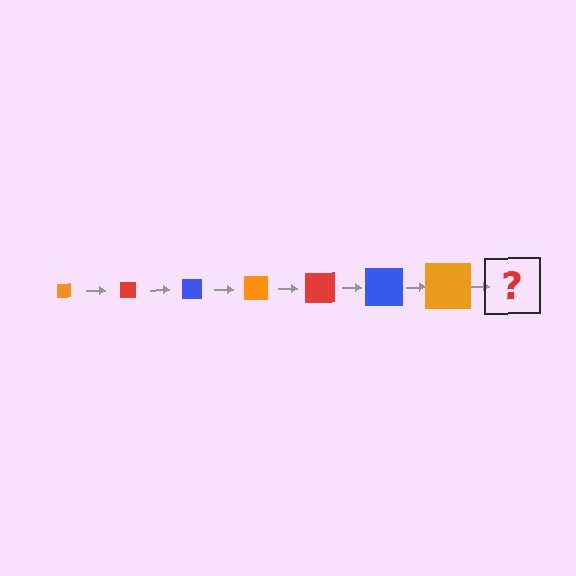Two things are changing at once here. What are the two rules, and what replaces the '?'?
The two rules are that the square grows larger each step and the color cycles through orange, red, and blue. The '?' should be a red square, larger than the previous one.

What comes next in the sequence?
The next element should be a red square, larger than the previous one.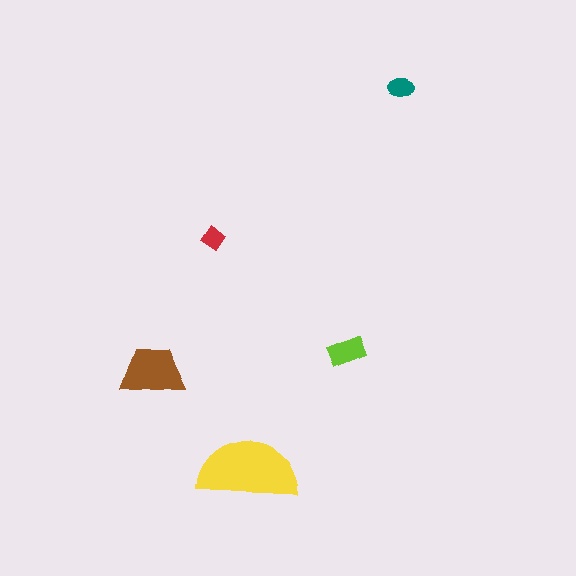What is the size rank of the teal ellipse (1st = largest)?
4th.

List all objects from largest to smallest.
The yellow semicircle, the brown trapezoid, the lime rectangle, the teal ellipse, the red diamond.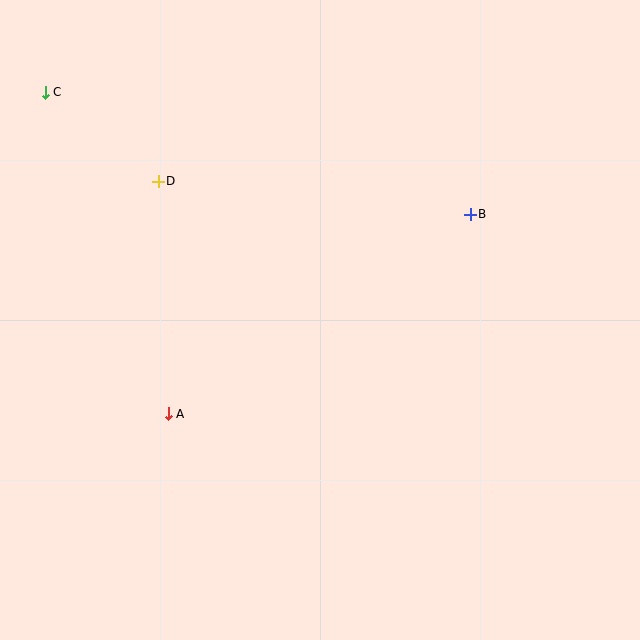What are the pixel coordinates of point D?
Point D is at (158, 181).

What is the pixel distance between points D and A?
The distance between D and A is 233 pixels.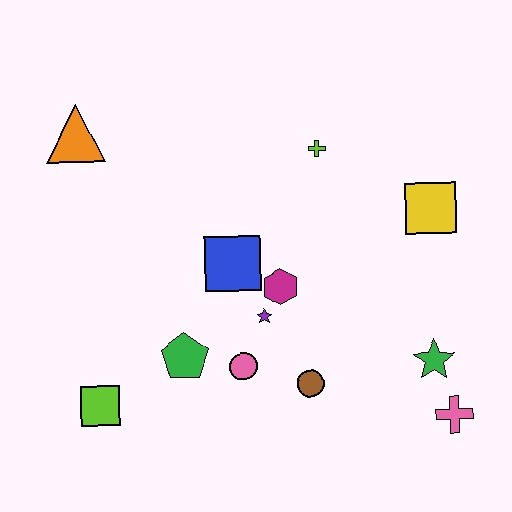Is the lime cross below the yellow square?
No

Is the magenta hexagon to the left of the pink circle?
No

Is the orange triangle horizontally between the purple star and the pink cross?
No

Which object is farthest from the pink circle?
The orange triangle is farthest from the pink circle.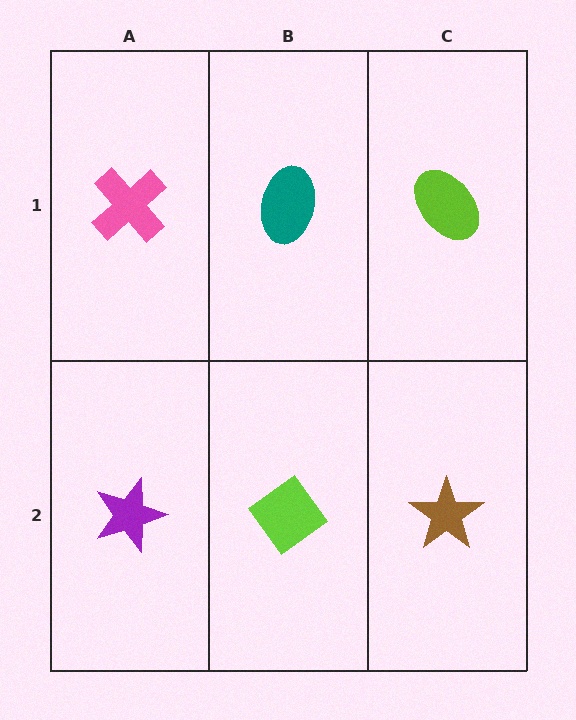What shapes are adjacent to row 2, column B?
A teal ellipse (row 1, column B), a purple star (row 2, column A), a brown star (row 2, column C).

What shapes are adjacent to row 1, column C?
A brown star (row 2, column C), a teal ellipse (row 1, column B).